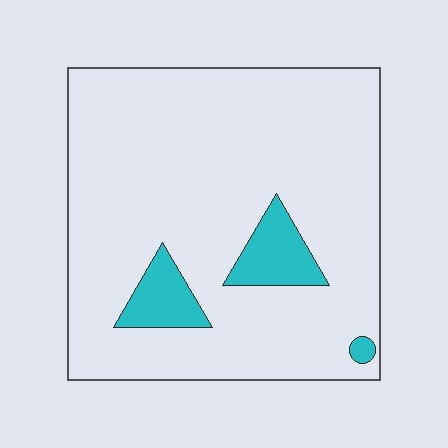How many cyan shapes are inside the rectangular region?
3.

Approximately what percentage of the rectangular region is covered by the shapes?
Approximately 10%.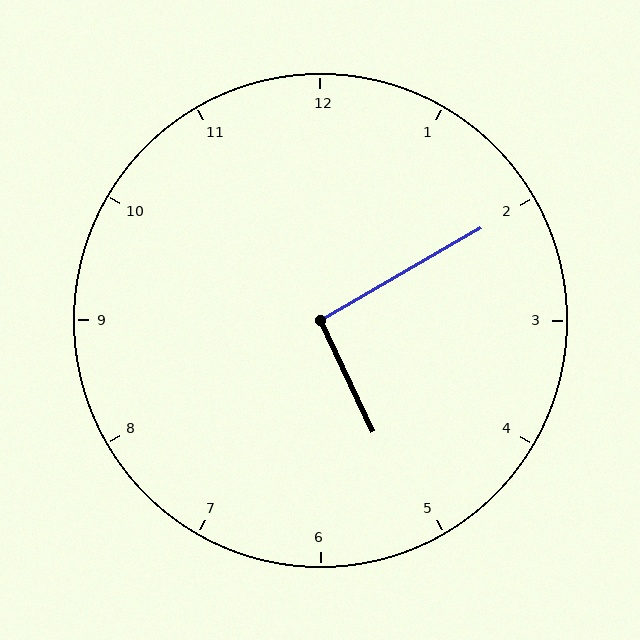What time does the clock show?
5:10.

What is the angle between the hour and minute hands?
Approximately 95 degrees.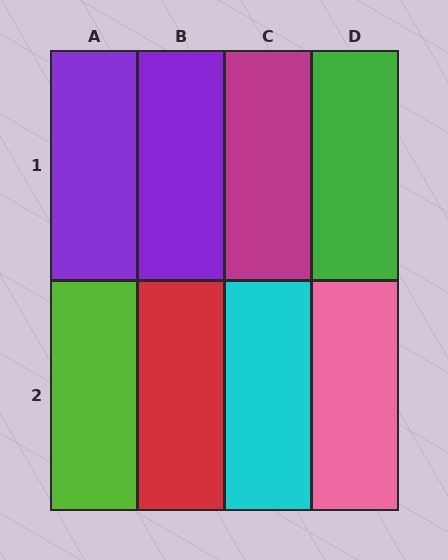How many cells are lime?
1 cell is lime.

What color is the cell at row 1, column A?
Purple.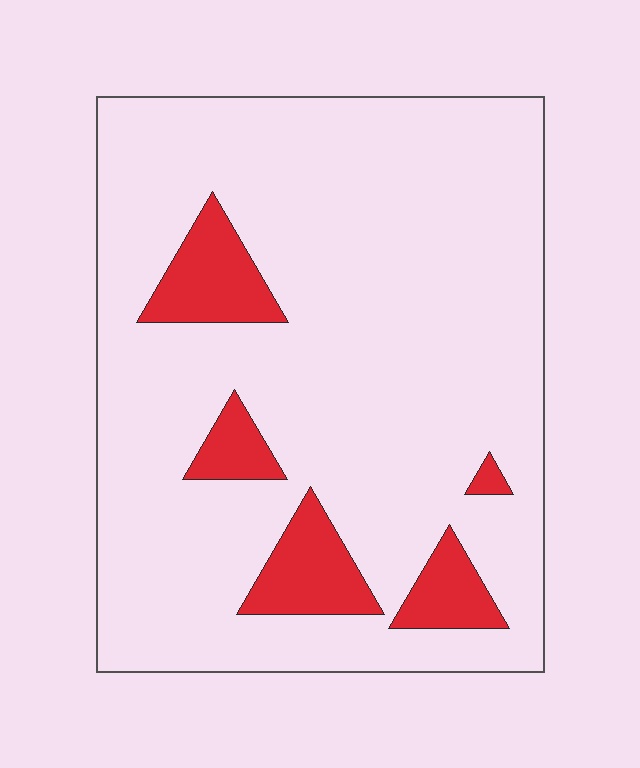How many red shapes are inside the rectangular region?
5.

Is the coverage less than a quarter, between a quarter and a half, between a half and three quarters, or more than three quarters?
Less than a quarter.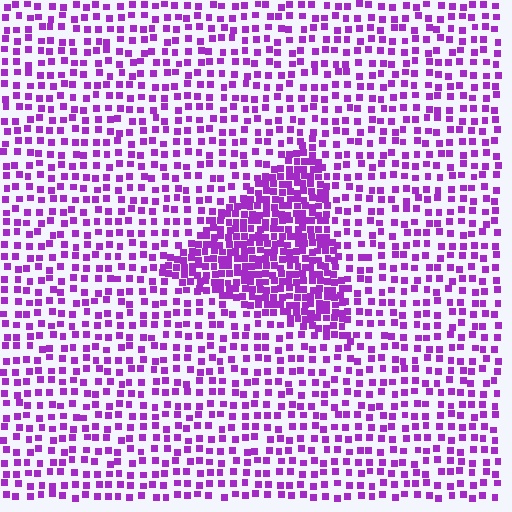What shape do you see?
I see a triangle.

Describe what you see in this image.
The image contains small purple elements arranged at two different densities. A triangle-shaped region is visible where the elements are more densely packed than the surrounding area.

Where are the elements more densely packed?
The elements are more densely packed inside the triangle boundary.